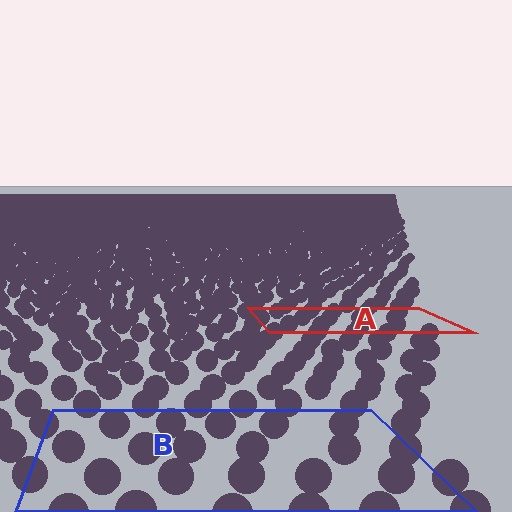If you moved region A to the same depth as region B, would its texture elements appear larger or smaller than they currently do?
They would appear larger. At a closer depth, the same texture elements are projected at a bigger on-screen size.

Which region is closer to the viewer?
Region B is closer. The texture elements there are larger and more spread out.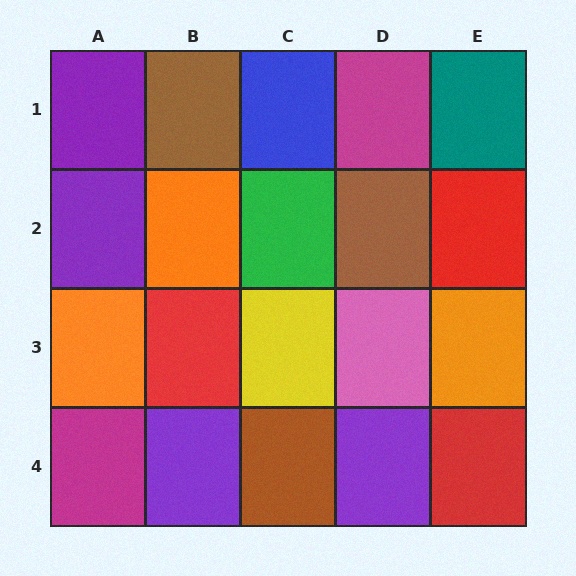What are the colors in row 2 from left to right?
Purple, orange, green, brown, red.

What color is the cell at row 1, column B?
Brown.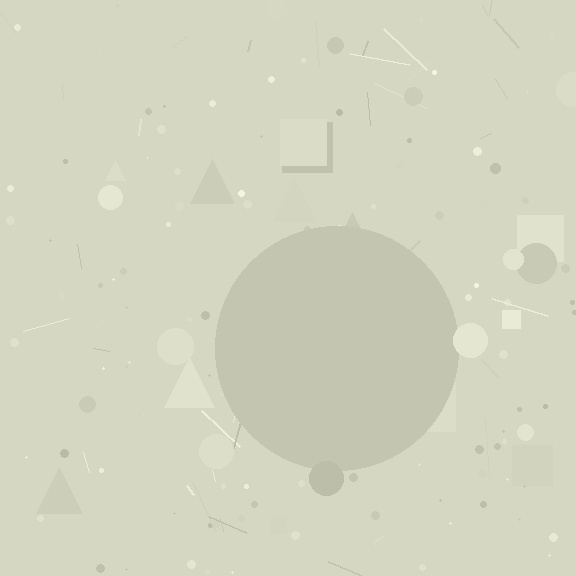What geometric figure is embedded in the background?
A circle is embedded in the background.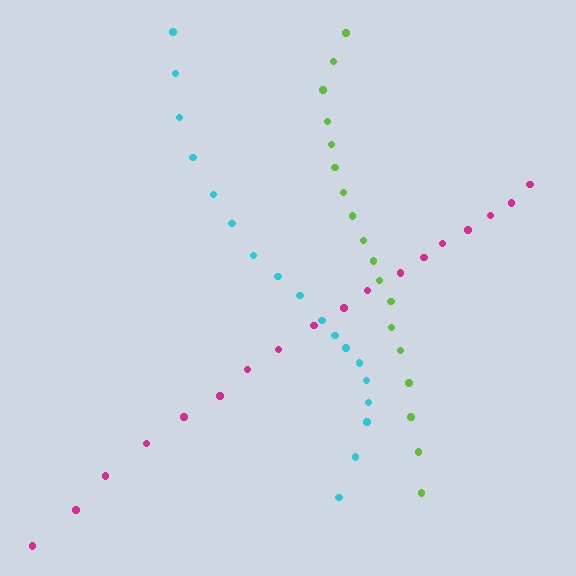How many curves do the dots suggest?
There are 3 distinct paths.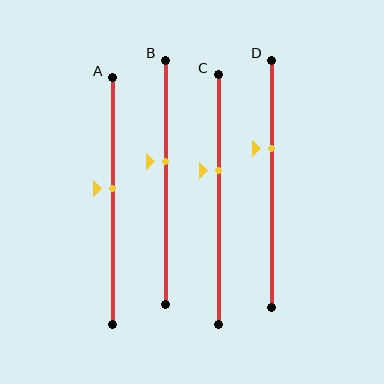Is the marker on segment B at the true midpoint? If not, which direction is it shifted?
No, the marker on segment B is shifted upward by about 9% of the segment length.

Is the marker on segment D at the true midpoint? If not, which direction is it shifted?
No, the marker on segment D is shifted upward by about 14% of the segment length.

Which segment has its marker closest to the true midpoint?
Segment A has its marker closest to the true midpoint.